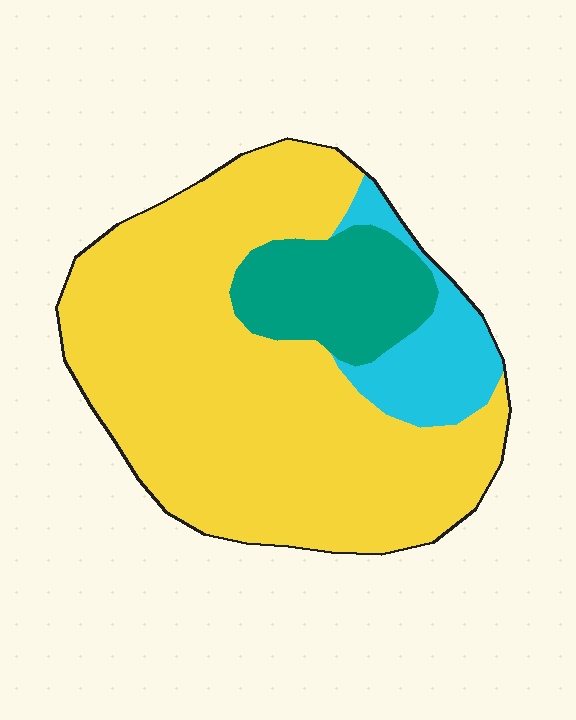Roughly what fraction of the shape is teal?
Teal takes up less than a quarter of the shape.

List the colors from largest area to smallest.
From largest to smallest: yellow, teal, cyan.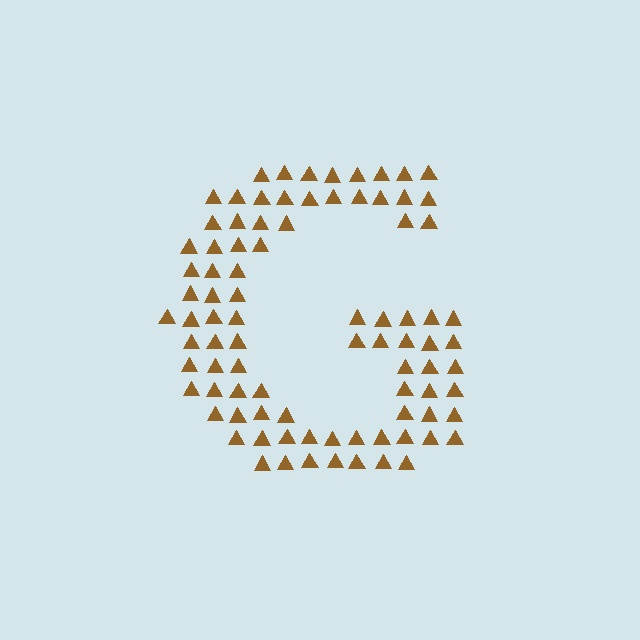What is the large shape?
The large shape is the letter G.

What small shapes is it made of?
It is made of small triangles.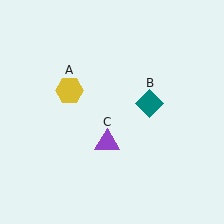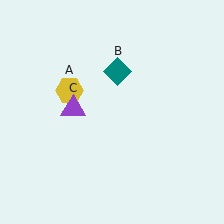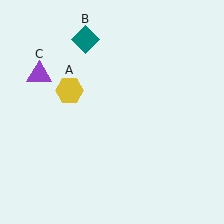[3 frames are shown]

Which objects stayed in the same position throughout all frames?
Yellow hexagon (object A) remained stationary.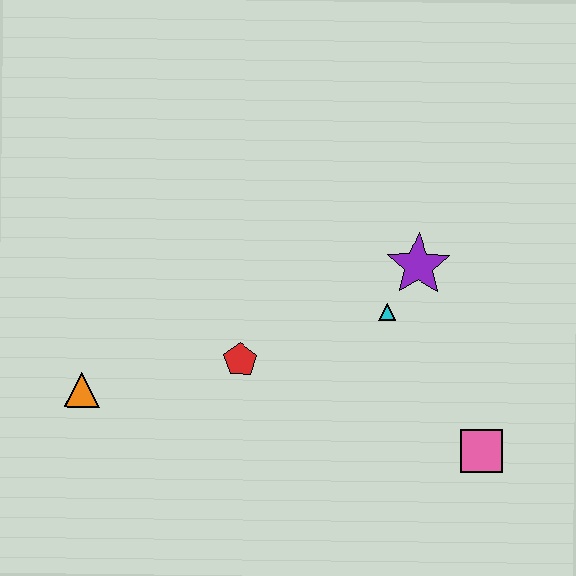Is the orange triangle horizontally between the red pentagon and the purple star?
No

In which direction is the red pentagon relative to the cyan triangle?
The red pentagon is to the left of the cyan triangle.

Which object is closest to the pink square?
The cyan triangle is closest to the pink square.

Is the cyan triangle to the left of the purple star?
Yes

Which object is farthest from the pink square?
The orange triangle is farthest from the pink square.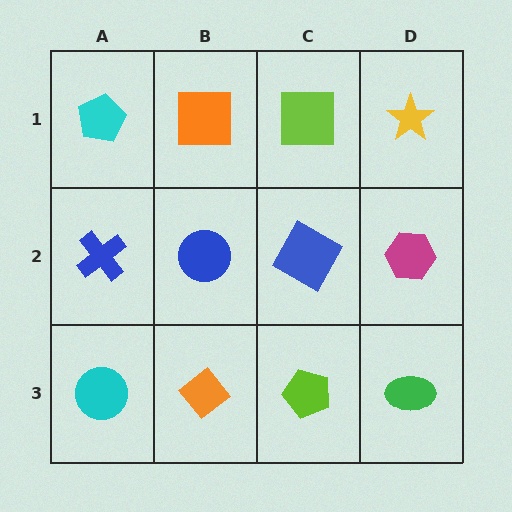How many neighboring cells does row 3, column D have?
2.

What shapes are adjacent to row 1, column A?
A blue cross (row 2, column A), an orange square (row 1, column B).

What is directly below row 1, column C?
A blue square.